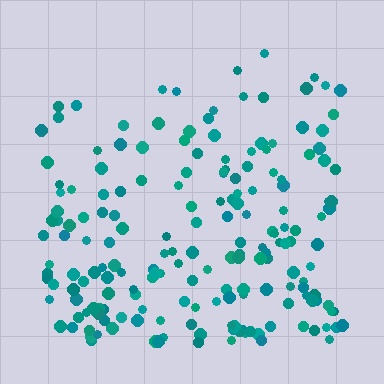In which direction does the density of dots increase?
From top to bottom, with the bottom side densest.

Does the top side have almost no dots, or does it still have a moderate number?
Still a moderate number, just noticeably fewer than the bottom.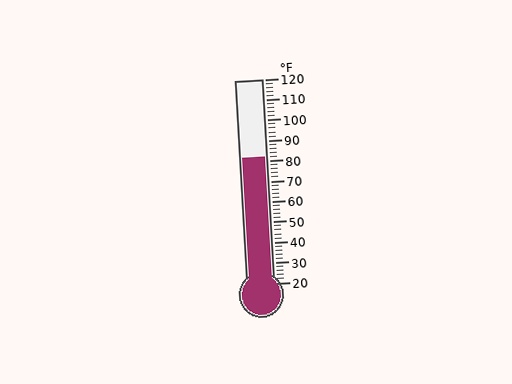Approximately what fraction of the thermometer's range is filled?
The thermometer is filled to approximately 60% of its range.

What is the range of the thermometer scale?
The thermometer scale ranges from 20°F to 120°F.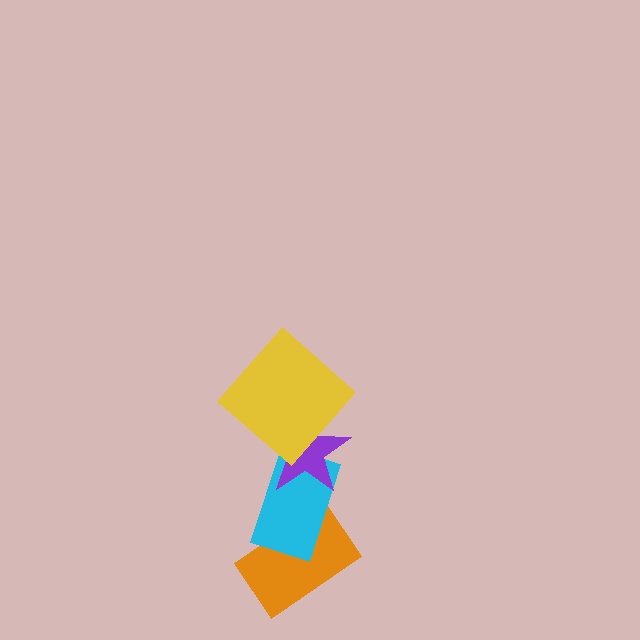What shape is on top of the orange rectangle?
The cyan rectangle is on top of the orange rectangle.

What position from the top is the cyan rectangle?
The cyan rectangle is 3rd from the top.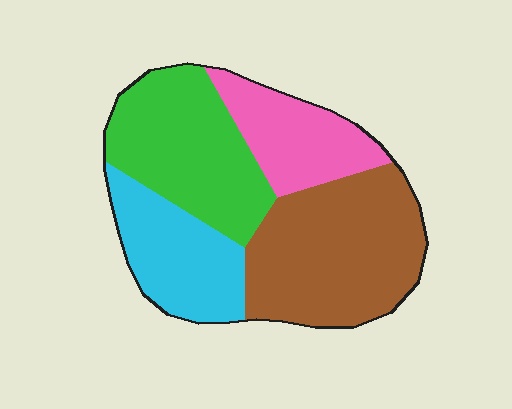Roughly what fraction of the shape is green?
Green covers roughly 30% of the shape.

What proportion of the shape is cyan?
Cyan covers 20% of the shape.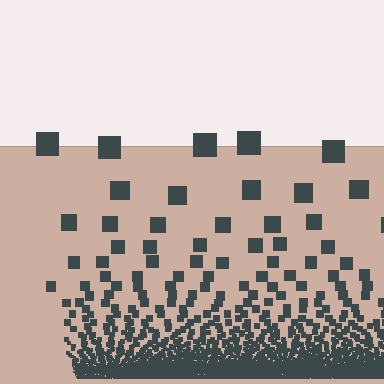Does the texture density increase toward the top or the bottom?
Density increases toward the bottom.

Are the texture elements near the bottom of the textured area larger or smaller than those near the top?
Smaller. The gradient is inverted — elements near the bottom are smaller and denser.